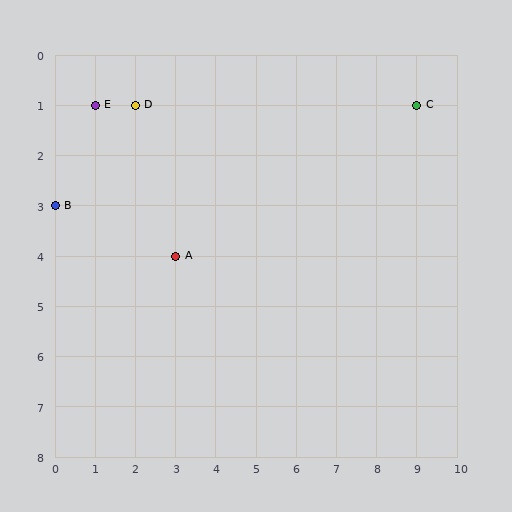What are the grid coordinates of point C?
Point C is at grid coordinates (9, 1).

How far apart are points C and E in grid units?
Points C and E are 8 columns apart.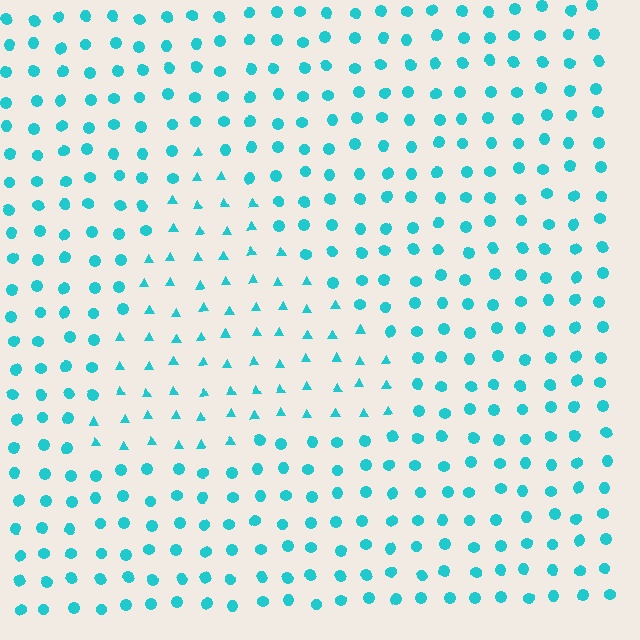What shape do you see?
I see a triangle.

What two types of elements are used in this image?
The image uses triangles inside the triangle region and circles outside it.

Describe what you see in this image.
The image is filled with small cyan elements arranged in a uniform grid. A triangle-shaped region contains triangles, while the surrounding area contains circles. The boundary is defined purely by the change in element shape.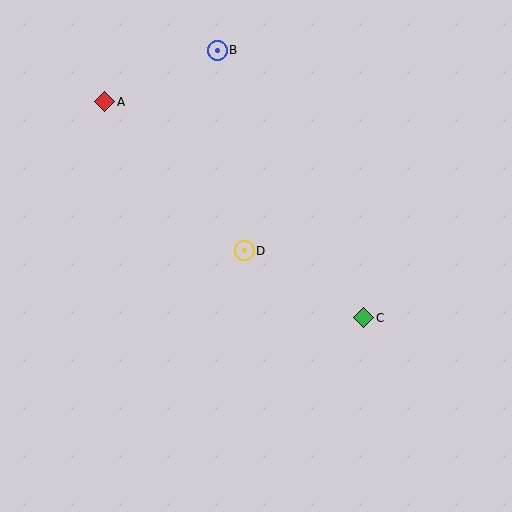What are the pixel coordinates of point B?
Point B is at (217, 50).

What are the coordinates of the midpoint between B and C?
The midpoint between B and C is at (291, 184).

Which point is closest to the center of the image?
Point D at (244, 251) is closest to the center.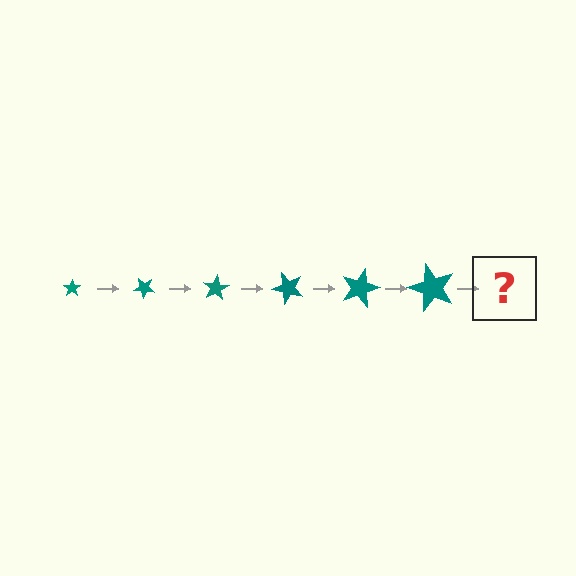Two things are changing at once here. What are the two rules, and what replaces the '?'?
The two rules are that the star grows larger each step and it rotates 40 degrees each step. The '?' should be a star, larger than the previous one and rotated 240 degrees from the start.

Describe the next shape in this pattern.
It should be a star, larger than the previous one and rotated 240 degrees from the start.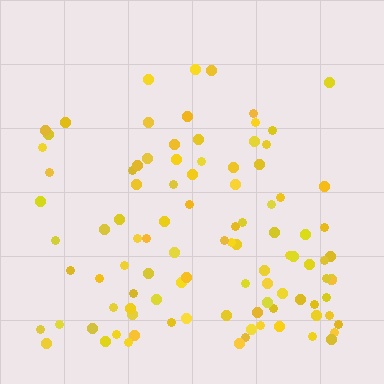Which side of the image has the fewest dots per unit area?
The top.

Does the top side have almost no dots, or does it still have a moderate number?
Still a moderate number, just noticeably fewer than the bottom.